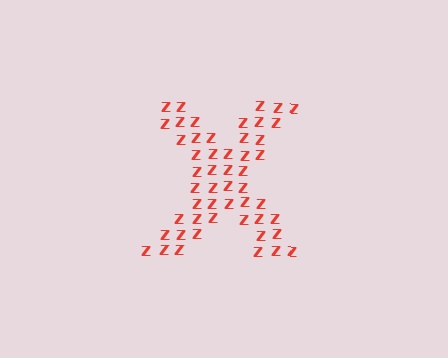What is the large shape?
The large shape is the letter X.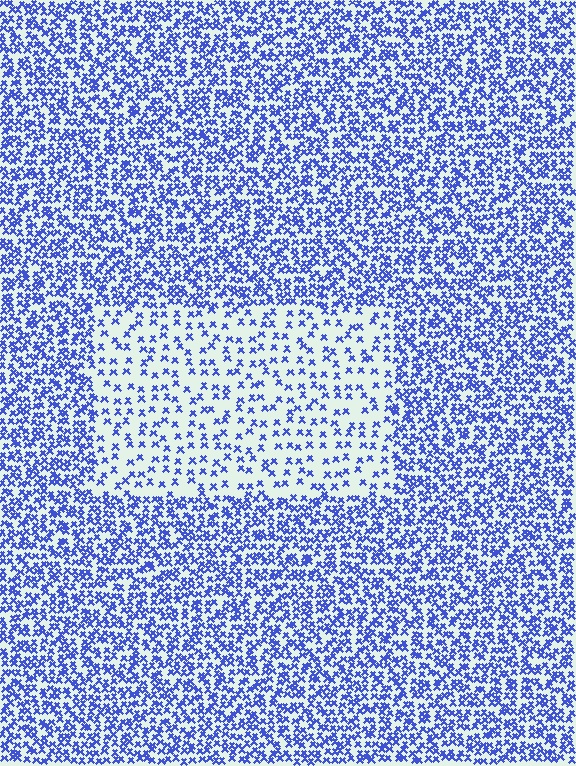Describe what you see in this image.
The image contains small blue elements arranged at two different densities. A rectangle-shaped region is visible where the elements are less densely packed than the surrounding area.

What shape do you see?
I see a rectangle.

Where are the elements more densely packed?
The elements are more densely packed outside the rectangle boundary.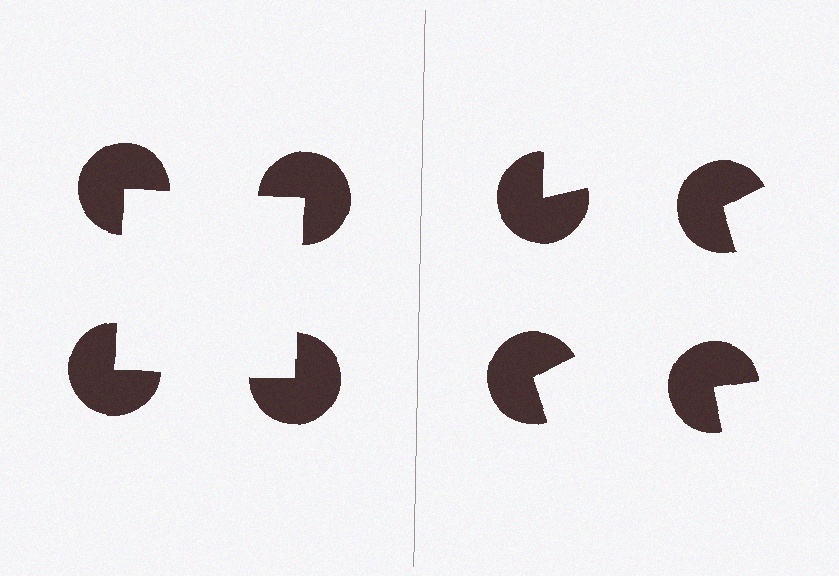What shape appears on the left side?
An illusory square.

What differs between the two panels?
The pac-man discs are positioned identically on both sides; only the wedge orientations differ. On the left they align to a square; on the right they are misaligned.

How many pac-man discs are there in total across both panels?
8 — 4 on each side.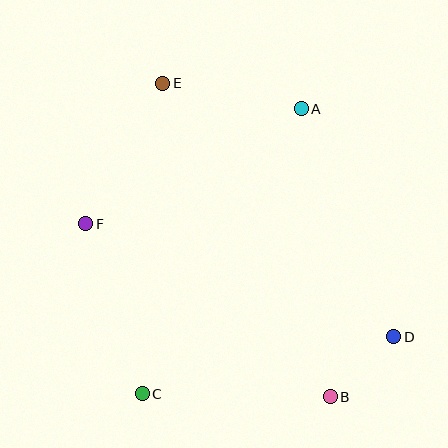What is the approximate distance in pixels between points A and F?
The distance between A and F is approximately 244 pixels.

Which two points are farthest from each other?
Points B and E are farthest from each other.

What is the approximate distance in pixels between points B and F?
The distance between B and F is approximately 300 pixels.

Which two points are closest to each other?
Points B and D are closest to each other.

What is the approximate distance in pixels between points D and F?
The distance between D and F is approximately 328 pixels.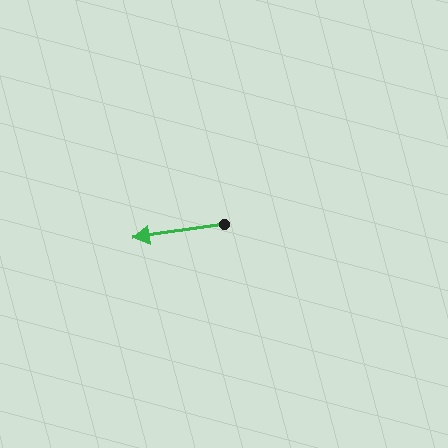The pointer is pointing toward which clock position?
Roughly 9 o'clock.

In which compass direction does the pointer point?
West.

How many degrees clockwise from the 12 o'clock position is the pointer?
Approximately 262 degrees.